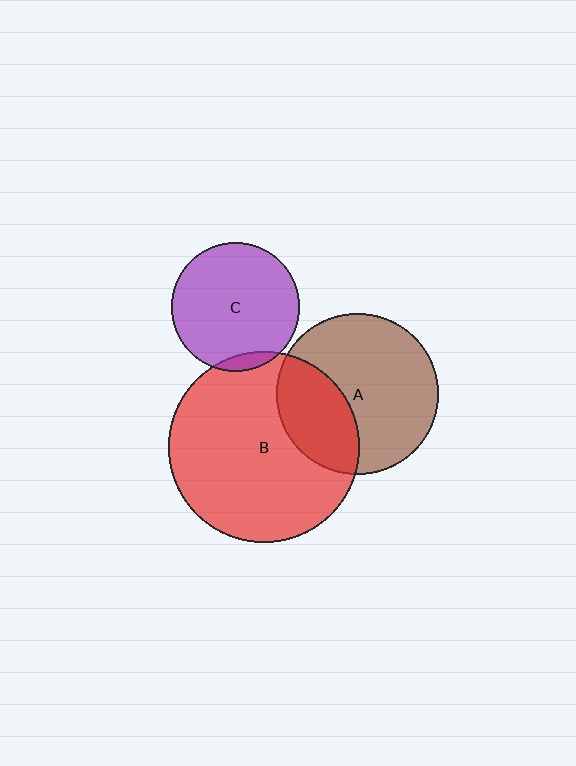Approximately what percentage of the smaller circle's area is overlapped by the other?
Approximately 5%.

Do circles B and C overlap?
Yes.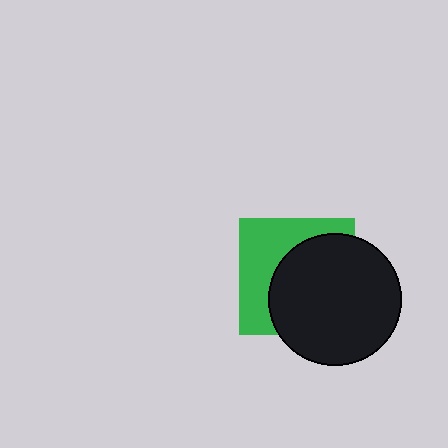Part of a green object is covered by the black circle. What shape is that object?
It is a square.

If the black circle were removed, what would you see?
You would see the complete green square.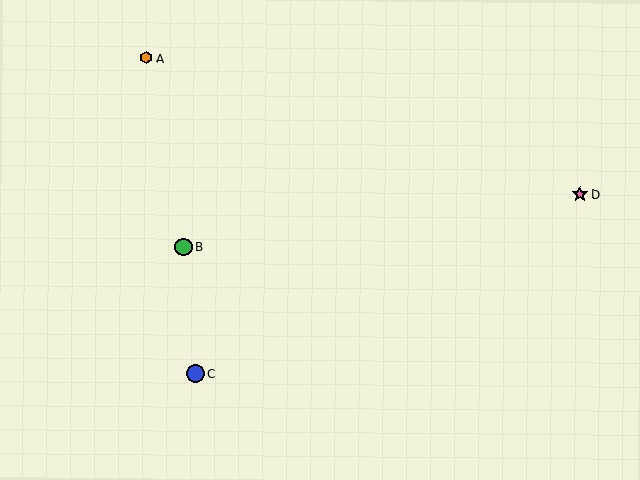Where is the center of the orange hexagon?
The center of the orange hexagon is at (146, 58).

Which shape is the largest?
The green circle (labeled B) is the largest.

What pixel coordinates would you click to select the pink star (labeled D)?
Click at (580, 195) to select the pink star D.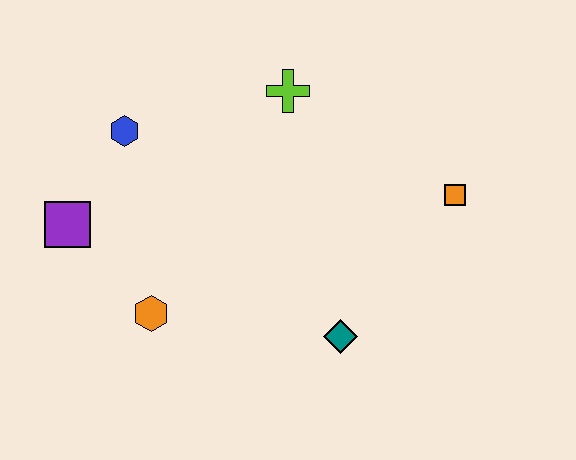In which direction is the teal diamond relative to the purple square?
The teal diamond is to the right of the purple square.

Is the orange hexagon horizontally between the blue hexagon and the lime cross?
Yes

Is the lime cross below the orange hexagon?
No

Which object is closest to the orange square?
The teal diamond is closest to the orange square.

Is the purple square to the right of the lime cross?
No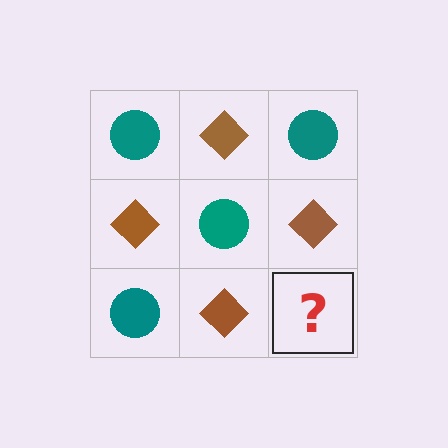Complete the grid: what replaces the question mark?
The question mark should be replaced with a teal circle.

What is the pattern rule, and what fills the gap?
The rule is that it alternates teal circle and brown diamond in a checkerboard pattern. The gap should be filled with a teal circle.